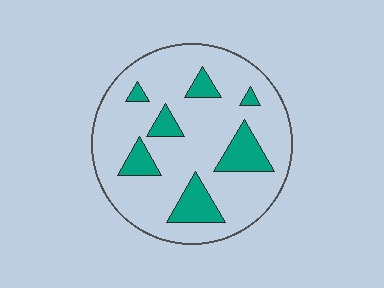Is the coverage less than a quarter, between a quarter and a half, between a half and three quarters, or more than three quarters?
Less than a quarter.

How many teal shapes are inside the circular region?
7.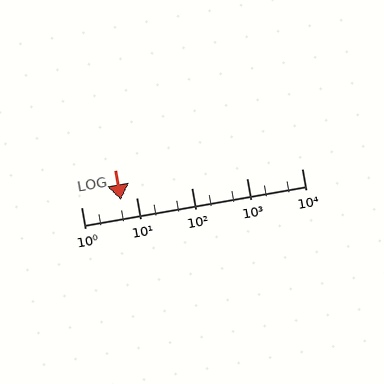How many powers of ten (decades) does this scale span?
The scale spans 4 decades, from 1 to 10000.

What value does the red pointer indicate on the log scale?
The pointer indicates approximately 5.2.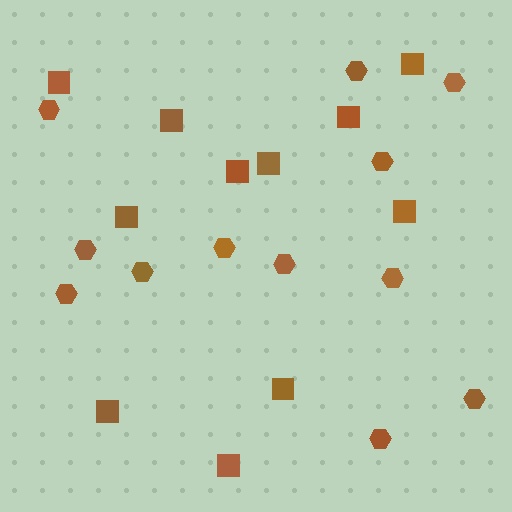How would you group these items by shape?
There are 2 groups: one group of squares (11) and one group of hexagons (12).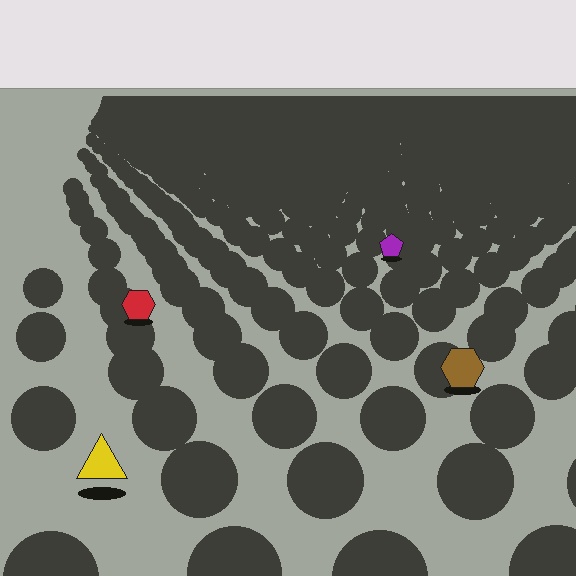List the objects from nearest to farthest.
From nearest to farthest: the yellow triangle, the brown hexagon, the red hexagon, the purple pentagon.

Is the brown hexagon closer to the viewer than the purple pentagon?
Yes. The brown hexagon is closer — you can tell from the texture gradient: the ground texture is coarser near it.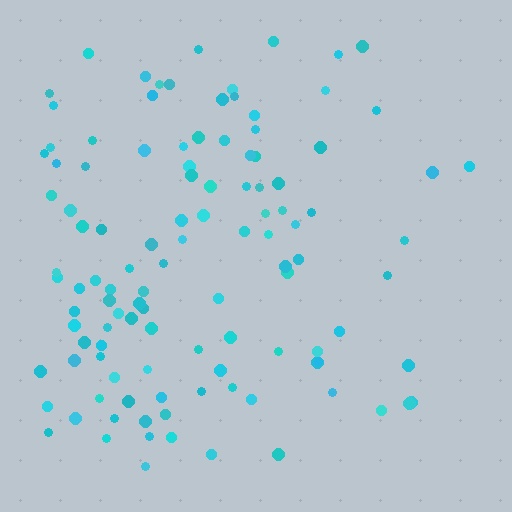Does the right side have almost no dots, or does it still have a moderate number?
Still a moderate number, just noticeably fewer than the left.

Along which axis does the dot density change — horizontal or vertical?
Horizontal.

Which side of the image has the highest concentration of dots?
The left.